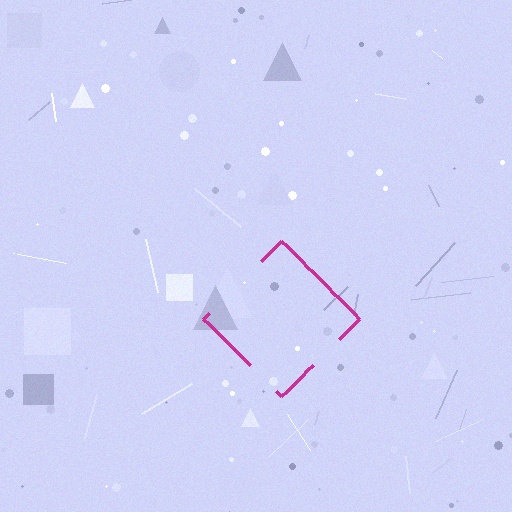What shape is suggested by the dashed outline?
The dashed outline suggests a diamond.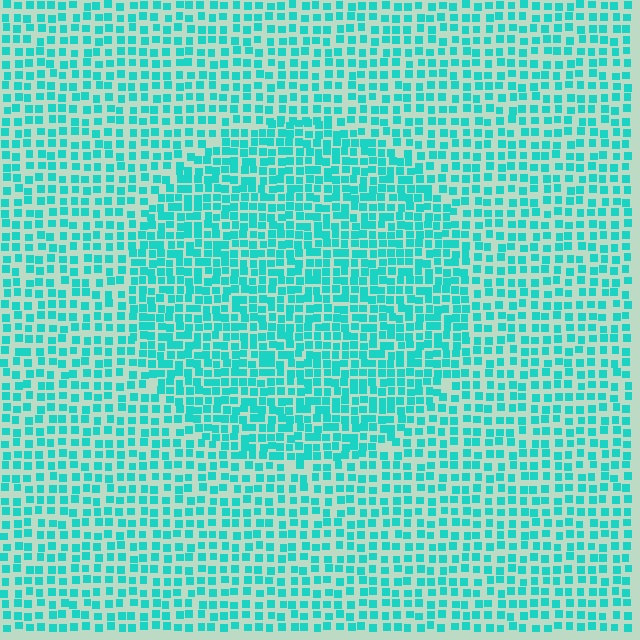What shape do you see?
I see a circle.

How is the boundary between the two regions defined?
The boundary is defined by a change in element density (approximately 1.6x ratio). All elements are the same color, size, and shape.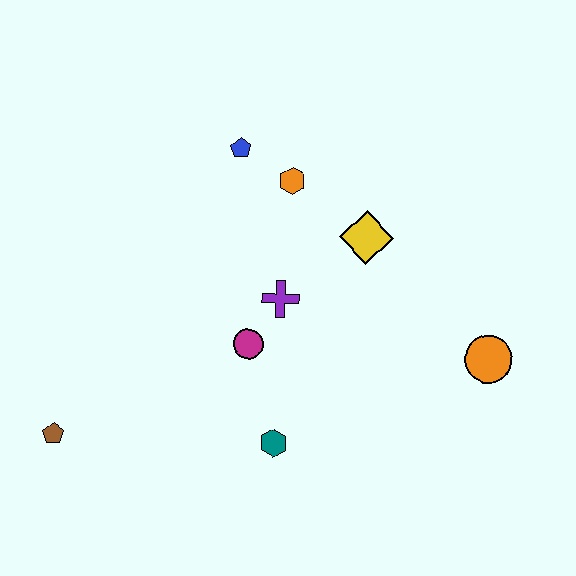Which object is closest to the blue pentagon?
The orange hexagon is closest to the blue pentagon.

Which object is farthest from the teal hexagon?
The blue pentagon is farthest from the teal hexagon.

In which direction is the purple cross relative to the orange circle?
The purple cross is to the left of the orange circle.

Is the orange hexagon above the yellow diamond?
Yes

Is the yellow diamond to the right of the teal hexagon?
Yes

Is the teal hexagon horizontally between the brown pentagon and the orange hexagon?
Yes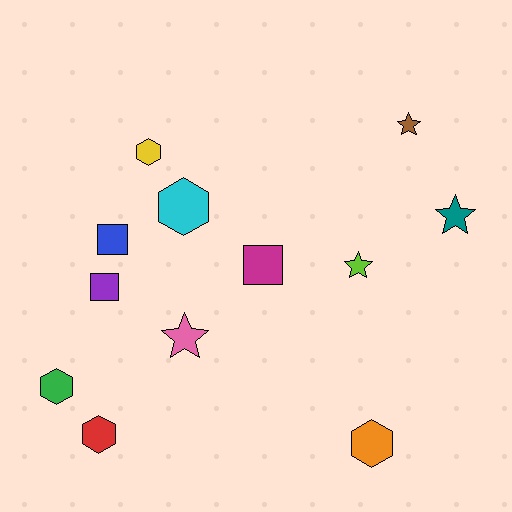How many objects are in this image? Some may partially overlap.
There are 12 objects.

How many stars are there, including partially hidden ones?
There are 4 stars.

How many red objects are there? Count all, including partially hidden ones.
There is 1 red object.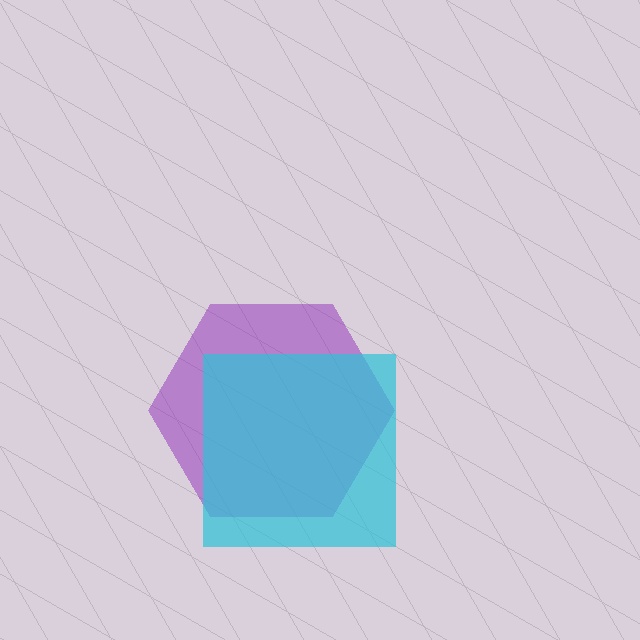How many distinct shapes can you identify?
There are 2 distinct shapes: a purple hexagon, a cyan square.